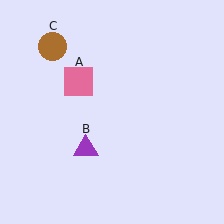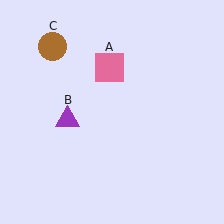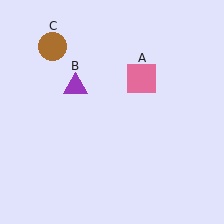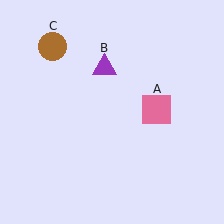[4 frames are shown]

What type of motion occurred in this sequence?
The pink square (object A), purple triangle (object B) rotated clockwise around the center of the scene.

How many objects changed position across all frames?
2 objects changed position: pink square (object A), purple triangle (object B).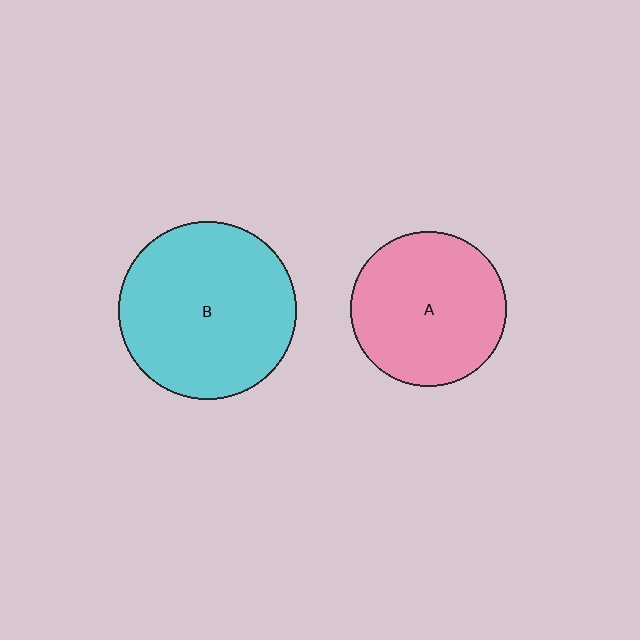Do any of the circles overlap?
No, none of the circles overlap.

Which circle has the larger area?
Circle B (cyan).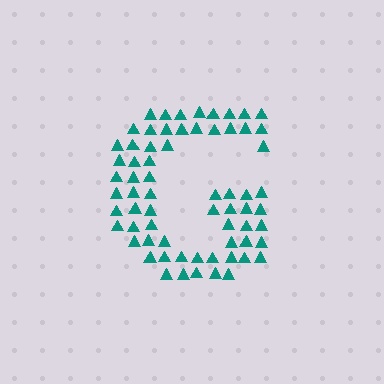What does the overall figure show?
The overall figure shows the letter G.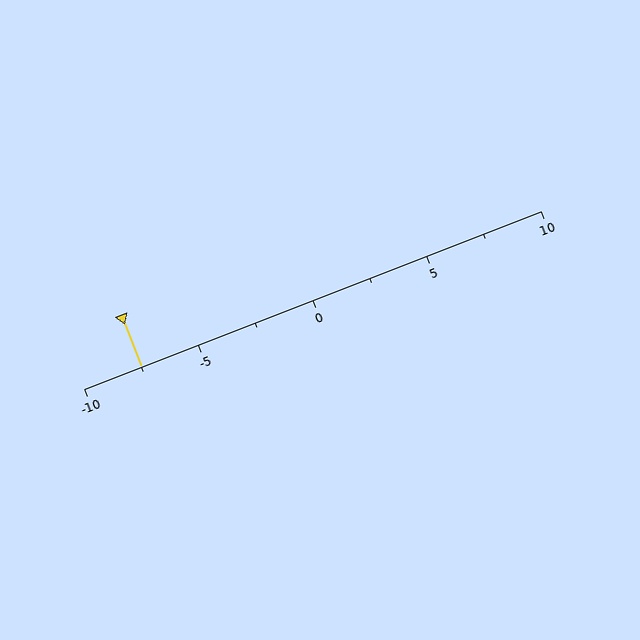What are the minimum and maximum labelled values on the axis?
The axis runs from -10 to 10.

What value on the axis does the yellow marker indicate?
The marker indicates approximately -7.5.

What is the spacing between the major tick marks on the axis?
The major ticks are spaced 5 apart.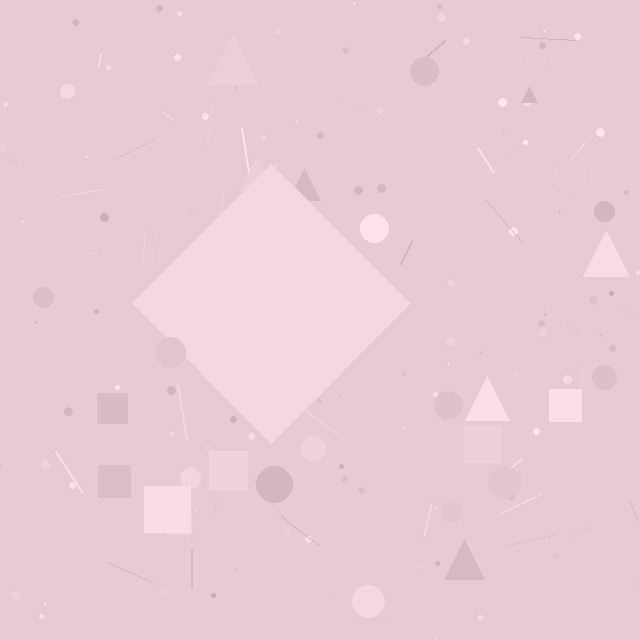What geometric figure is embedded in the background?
A diamond is embedded in the background.